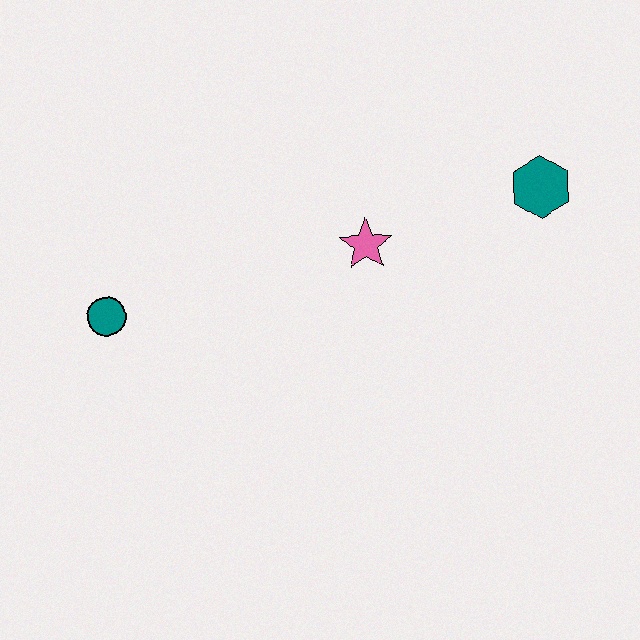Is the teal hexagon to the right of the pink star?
Yes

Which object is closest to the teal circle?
The pink star is closest to the teal circle.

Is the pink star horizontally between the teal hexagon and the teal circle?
Yes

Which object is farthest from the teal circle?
The teal hexagon is farthest from the teal circle.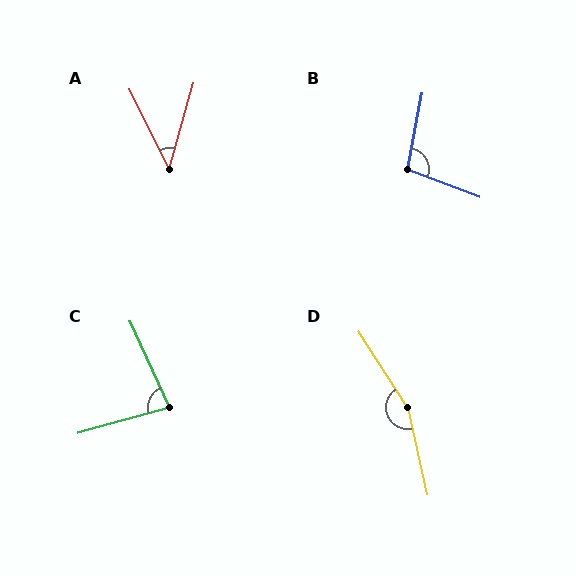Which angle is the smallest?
A, at approximately 42 degrees.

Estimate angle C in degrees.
Approximately 81 degrees.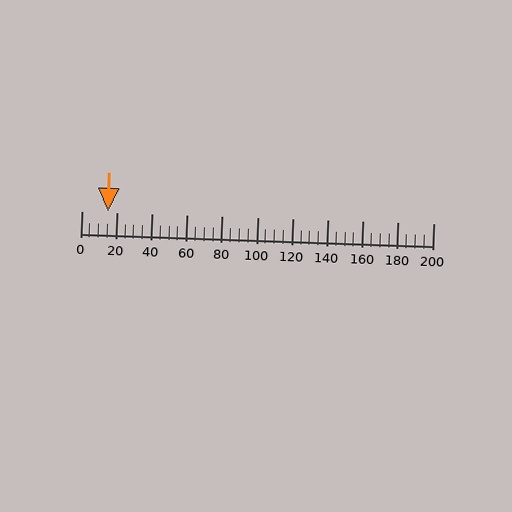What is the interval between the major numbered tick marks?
The major tick marks are spaced 20 units apart.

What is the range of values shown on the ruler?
The ruler shows values from 0 to 200.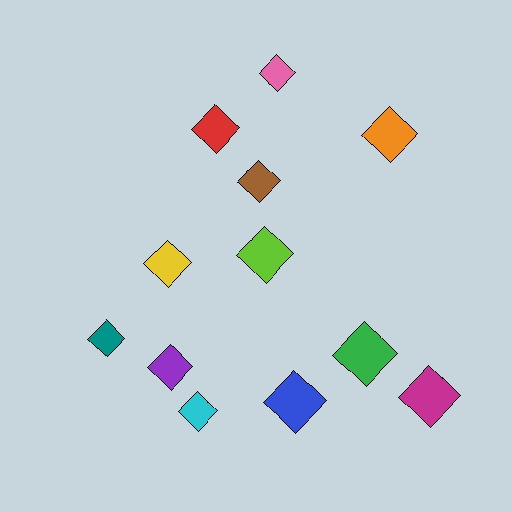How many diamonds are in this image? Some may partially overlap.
There are 12 diamonds.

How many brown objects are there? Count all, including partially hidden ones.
There is 1 brown object.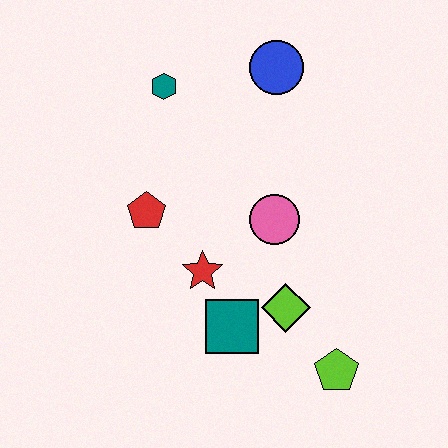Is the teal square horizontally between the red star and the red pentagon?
No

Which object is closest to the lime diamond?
The teal square is closest to the lime diamond.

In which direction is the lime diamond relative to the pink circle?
The lime diamond is below the pink circle.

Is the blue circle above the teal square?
Yes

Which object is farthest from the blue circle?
The lime pentagon is farthest from the blue circle.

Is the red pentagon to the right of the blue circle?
No